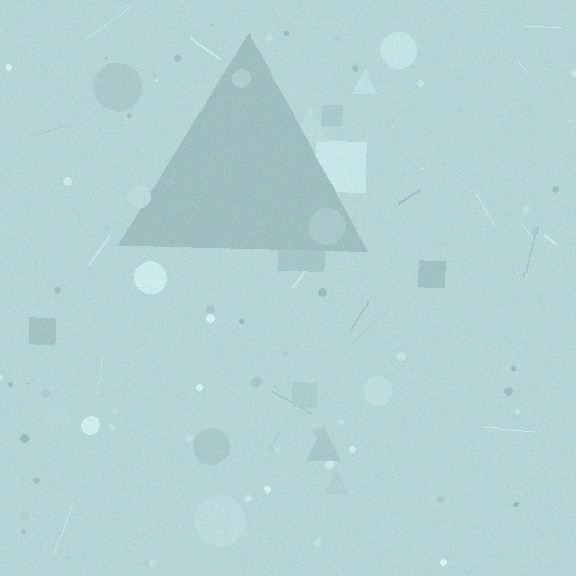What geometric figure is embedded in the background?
A triangle is embedded in the background.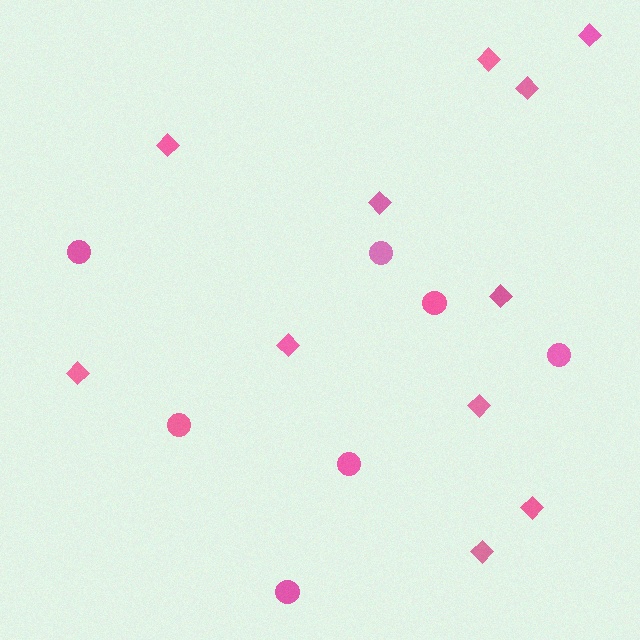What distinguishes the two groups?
There are 2 groups: one group of circles (7) and one group of diamonds (11).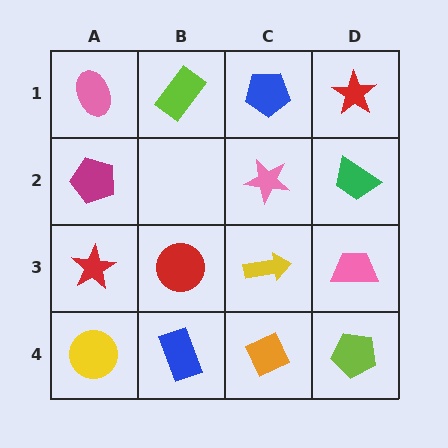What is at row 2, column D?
A green trapezoid.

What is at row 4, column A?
A yellow circle.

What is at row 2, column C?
A pink star.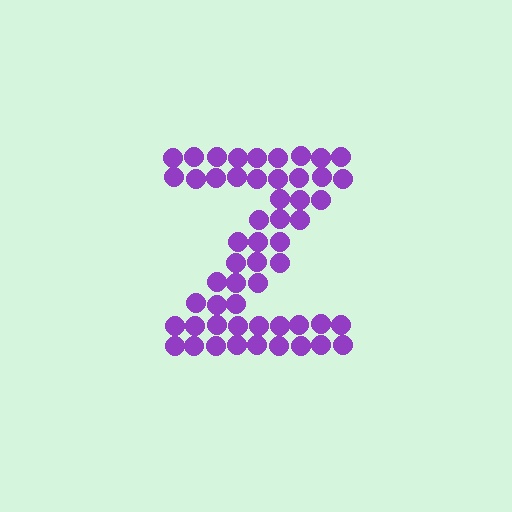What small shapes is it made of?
It is made of small circles.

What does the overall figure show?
The overall figure shows the letter Z.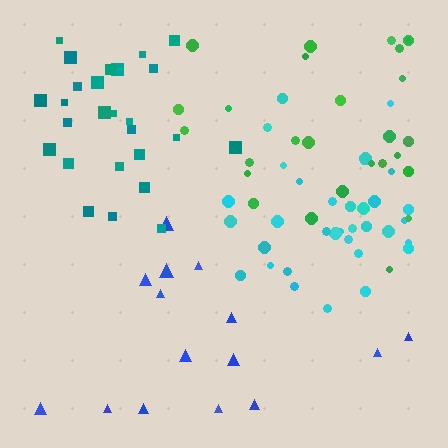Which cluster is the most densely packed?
Cyan.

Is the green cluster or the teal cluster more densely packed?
Teal.